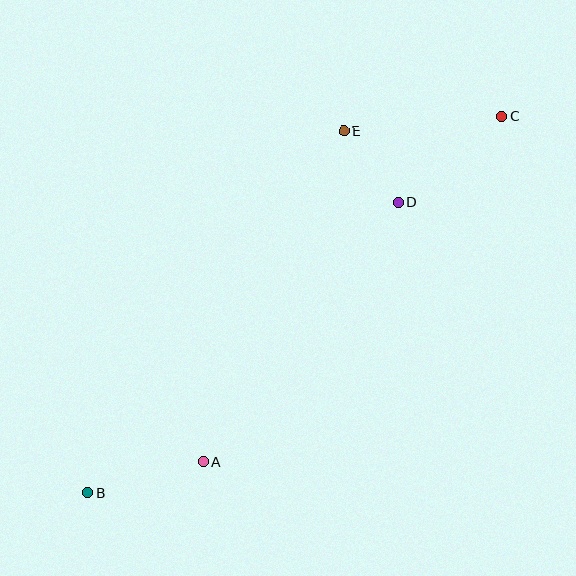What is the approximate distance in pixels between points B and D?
The distance between B and D is approximately 425 pixels.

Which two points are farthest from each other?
Points B and C are farthest from each other.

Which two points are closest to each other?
Points D and E are closest to each other.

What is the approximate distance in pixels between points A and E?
The distance between A and E is approximately 359 pixels.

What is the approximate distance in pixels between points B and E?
The distance between B and E is approximately 443 pixels.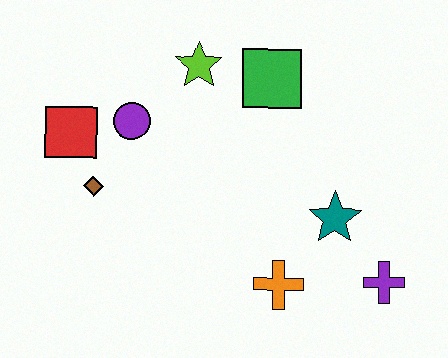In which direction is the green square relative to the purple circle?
The green square is to the right of the purple circle.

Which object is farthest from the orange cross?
The red square is farthest from the orange cross.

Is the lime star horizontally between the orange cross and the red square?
Yes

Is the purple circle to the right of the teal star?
No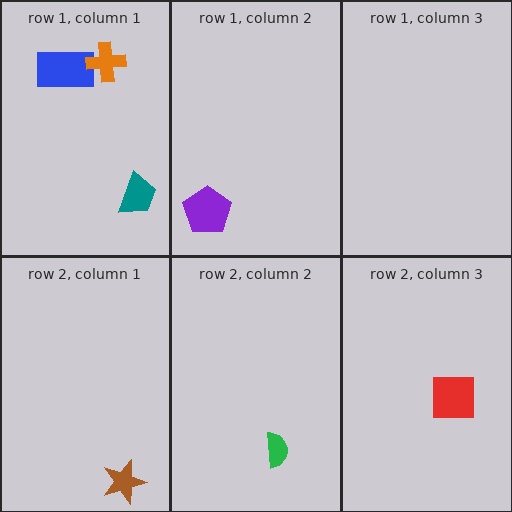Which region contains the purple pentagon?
The row 1, column 2 region.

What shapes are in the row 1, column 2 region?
The purple pentagon.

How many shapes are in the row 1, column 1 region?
3.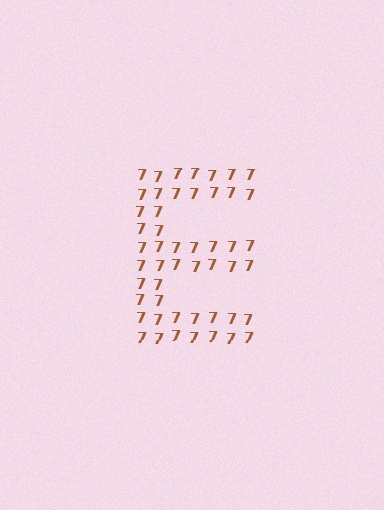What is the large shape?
The large shape is the letter E.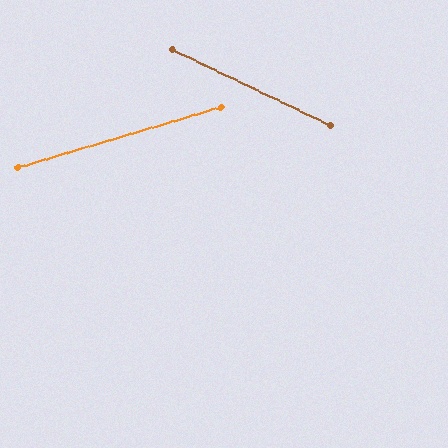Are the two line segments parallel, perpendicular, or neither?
Neither parallel nor perpendicular — they differ by about 42°.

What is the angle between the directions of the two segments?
Approximately 42 degrees.